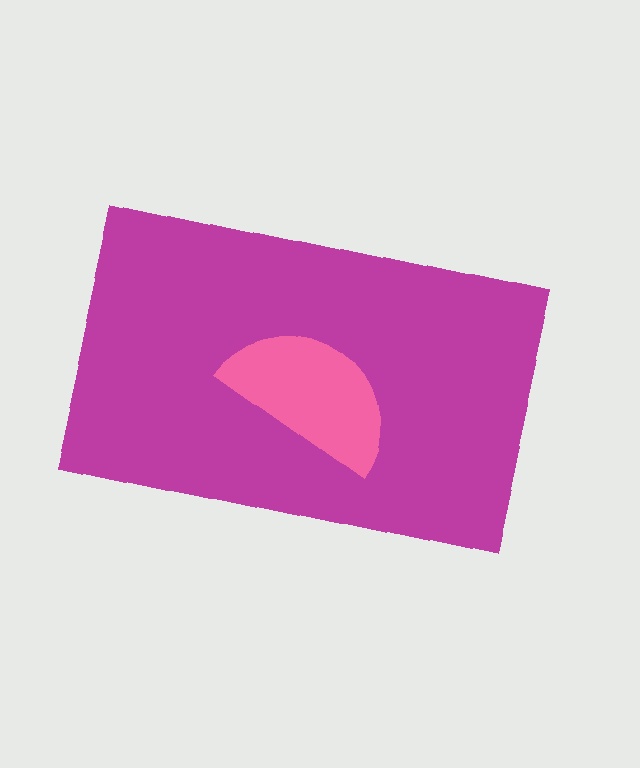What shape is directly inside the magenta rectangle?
The pink semicircle.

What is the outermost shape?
The magenta rectangle.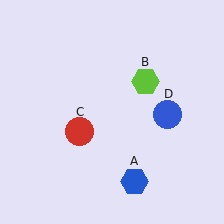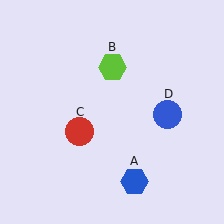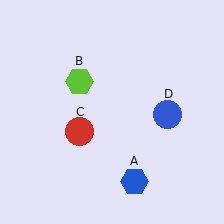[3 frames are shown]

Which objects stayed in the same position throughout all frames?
Blue hexagon (object A) and red circle (object C) and blue circle (object D) remained stationary.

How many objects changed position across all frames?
1 object changed position: lime hexagon (object B).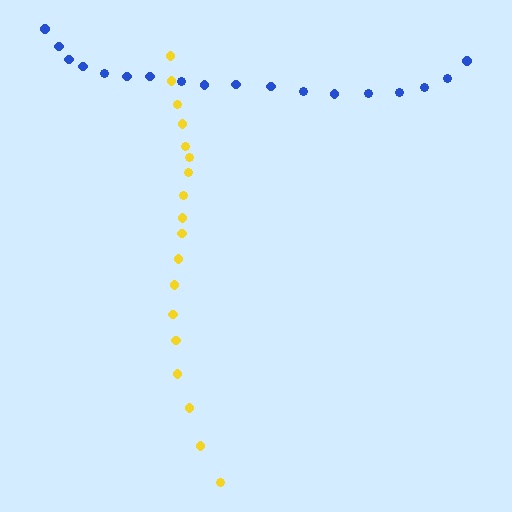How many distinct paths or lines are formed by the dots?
There are 2 distinct paths.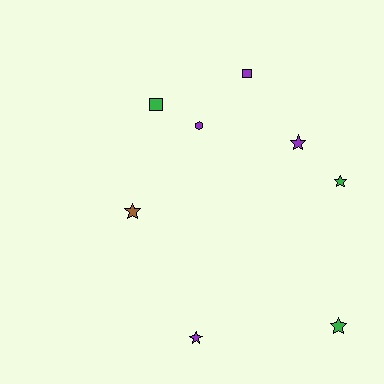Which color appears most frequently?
Purple, with 4 objects.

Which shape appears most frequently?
Star, with 5 objects.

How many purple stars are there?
There are 2 purple stars.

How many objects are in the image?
There are 8 objects.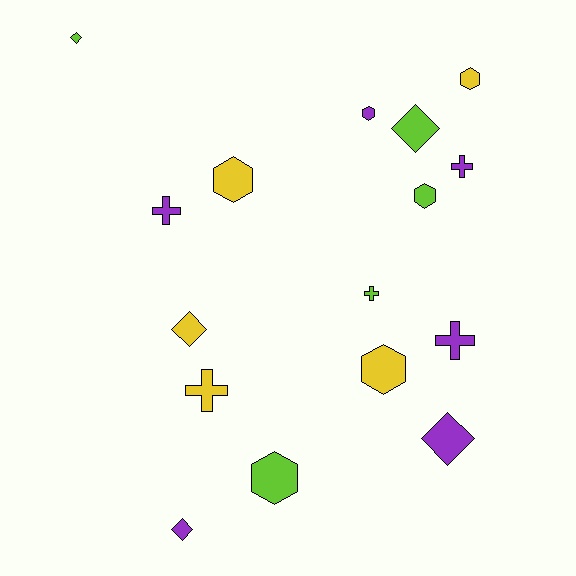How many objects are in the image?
There are 16 objects.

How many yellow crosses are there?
There is 1 yellow cross.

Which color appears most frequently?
Purple, with 6 objects.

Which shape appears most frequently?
Hexagon, with 6 objects.